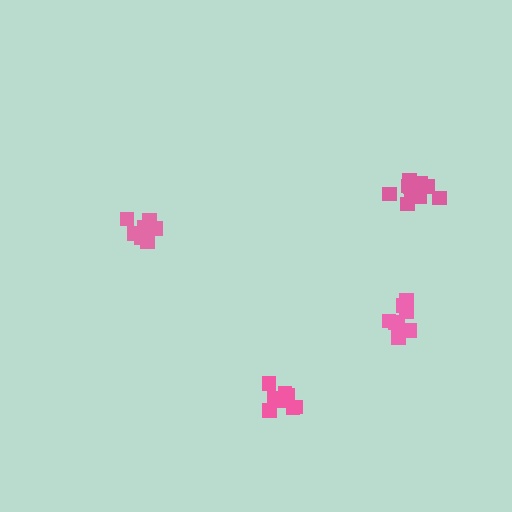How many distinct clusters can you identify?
There are 4 distinct clusters.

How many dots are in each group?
Group 1: 9 dots, Group 2: 8 dots, Group 3: 8 dots, Group 4: 10 dots (35 total).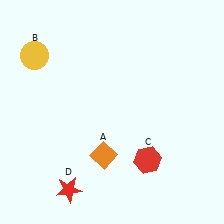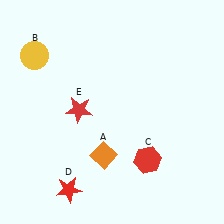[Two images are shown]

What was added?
A red star (E) was added in Image 2.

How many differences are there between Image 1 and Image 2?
There is 1 difference between the two images.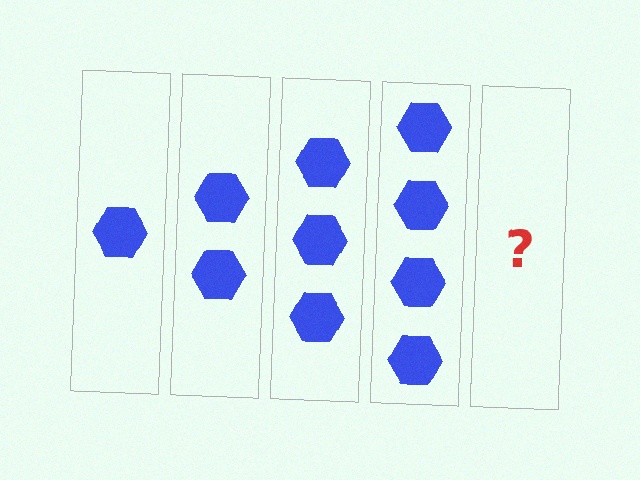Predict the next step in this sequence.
The next step is 5 hexagons.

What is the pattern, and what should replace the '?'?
The pattern is that each step adds one more hexagon. The '?' should be 5 hexagons.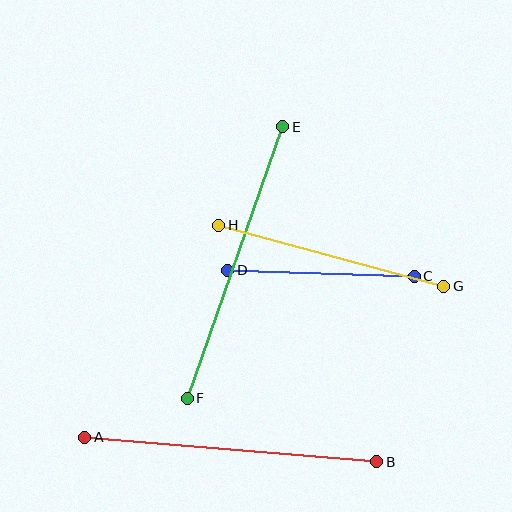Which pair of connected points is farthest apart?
Points A and B are farthest apart.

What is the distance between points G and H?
The distance is approximately 233 pixels.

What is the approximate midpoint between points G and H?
The midpoint is at approximately (331, 256) pixels.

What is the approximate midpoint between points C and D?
The midpoint is at approximately (321, 273) pixels.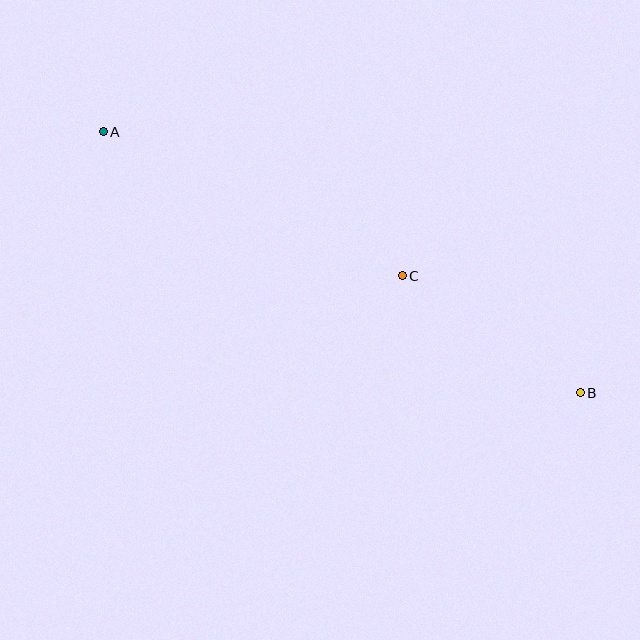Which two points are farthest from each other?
Points A and B are farthest from each other.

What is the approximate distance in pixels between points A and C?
The distance between A and C is approximately 332 pixels.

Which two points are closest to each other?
Points B and C are closest to each other.